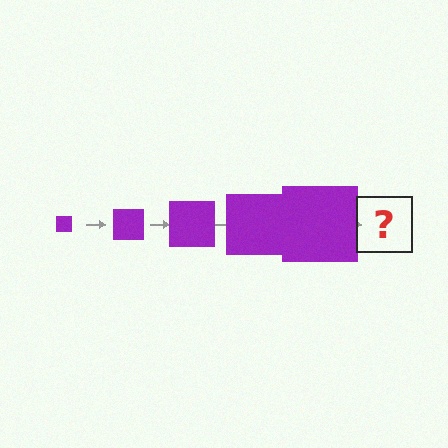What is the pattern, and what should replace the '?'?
The pattern is that the square gets progressively larger each step. The '?' should be a purple square, larger than the previous one.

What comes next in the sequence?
The next element should be a purple square, larger than the previous one.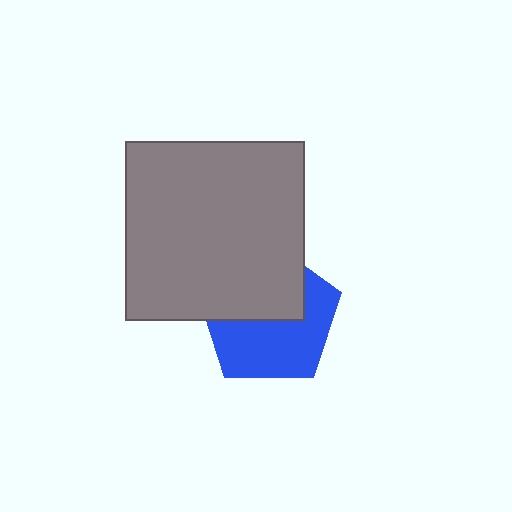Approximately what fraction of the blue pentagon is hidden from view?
Roughly 46% of the blue pentagon is hidden behind the gray square.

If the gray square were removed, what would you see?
You would see the complete blue pentagon.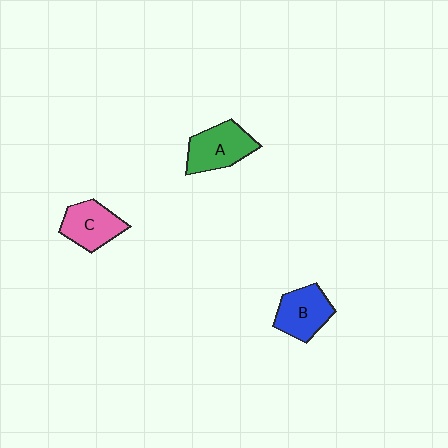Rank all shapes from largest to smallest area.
From largest to smallest: A (green), B (blue), C (pink).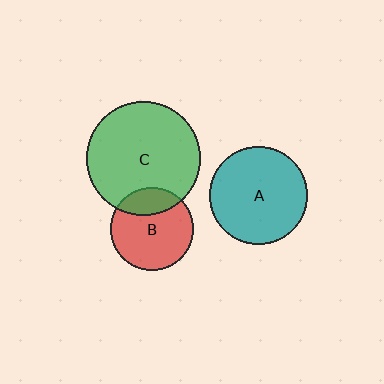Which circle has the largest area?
Circle C (green).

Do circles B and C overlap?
Yes.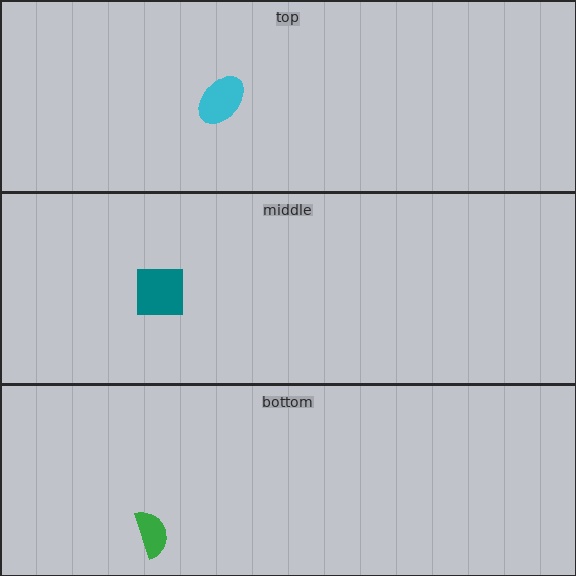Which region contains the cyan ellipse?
The top region.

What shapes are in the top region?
The cyan ellipse.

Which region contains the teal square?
The middle region.